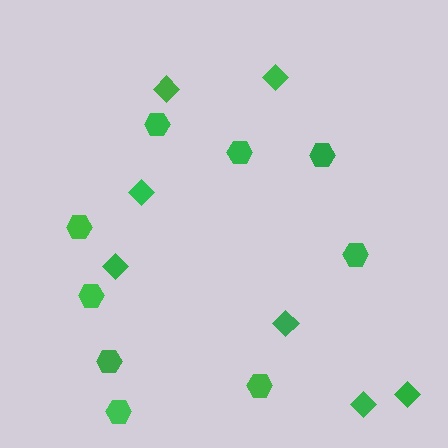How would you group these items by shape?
There are 2 groups: one group of hexagons (9) and one group of diamonds (7).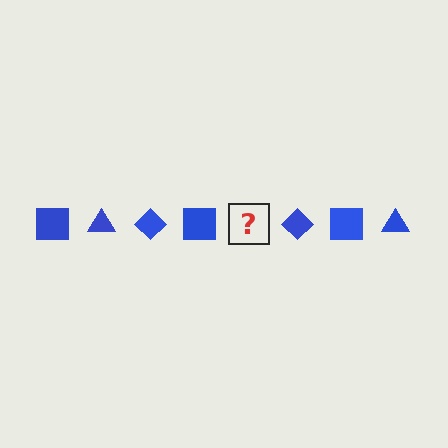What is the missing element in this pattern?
The missing element is a blue triangle.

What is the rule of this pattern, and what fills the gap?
The rule is that the pattern cycles through square, triangle, diamond shapes in blue. The gap should be filled with a blue triangle.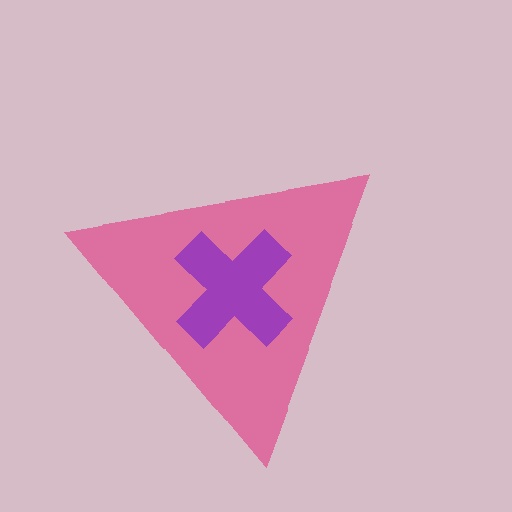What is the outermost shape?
The pink triangle.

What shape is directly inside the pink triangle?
The purple cross.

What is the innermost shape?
The purple cross.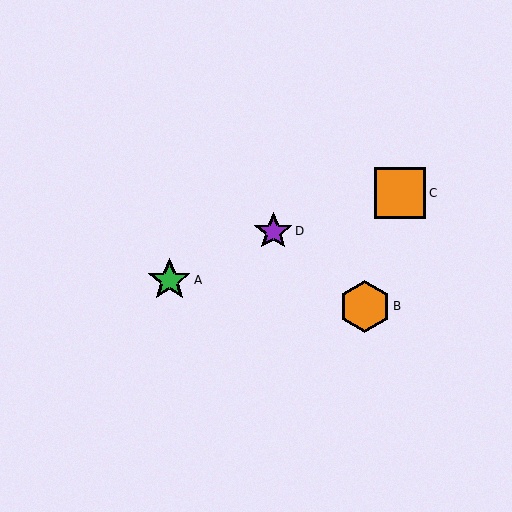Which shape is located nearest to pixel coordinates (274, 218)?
The purple star (labeled D) at (273, 231) is nearest to that location.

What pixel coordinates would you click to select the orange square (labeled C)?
Click at (400, 193) to select the orange square C.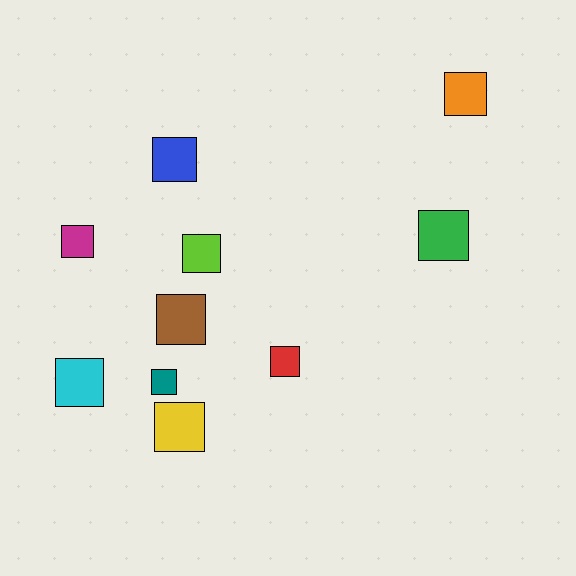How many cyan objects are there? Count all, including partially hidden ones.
There is 1 cyan object.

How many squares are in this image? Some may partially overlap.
There are 10 squares.